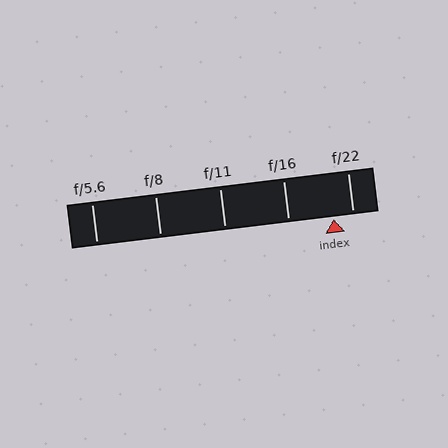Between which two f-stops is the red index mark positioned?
The index mark is between f/16 and f/22.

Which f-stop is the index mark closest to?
The index mark is closest to f/22.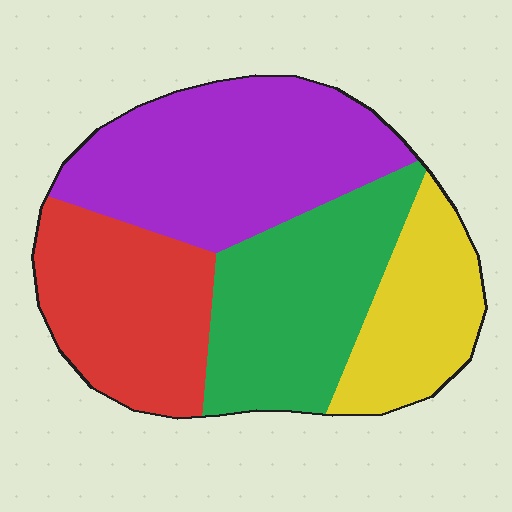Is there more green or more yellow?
Green.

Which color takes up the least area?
Yellow, at roughly 15%.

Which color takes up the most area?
Purple, at roughly 35%.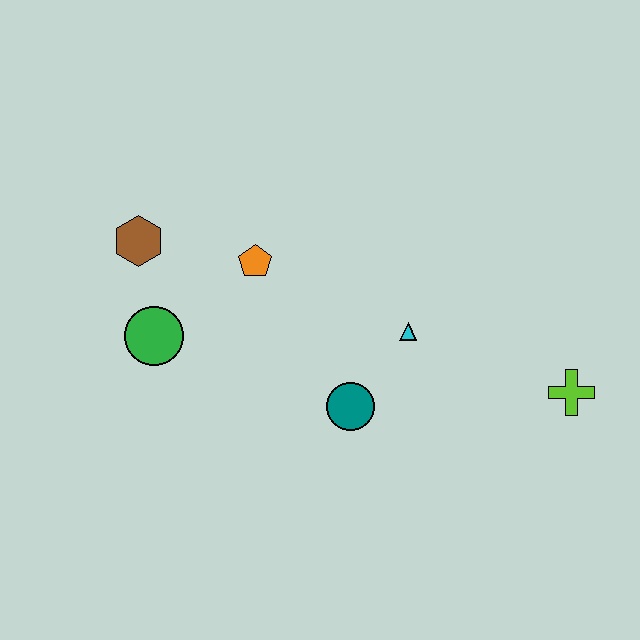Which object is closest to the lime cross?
The cyan triangle is closest to the lime cross.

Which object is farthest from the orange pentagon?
The lime cross is farthest from the orange pentagon.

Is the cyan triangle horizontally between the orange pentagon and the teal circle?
No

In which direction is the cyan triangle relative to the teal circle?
The cyan triangle is above the teal circle.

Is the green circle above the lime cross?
Yes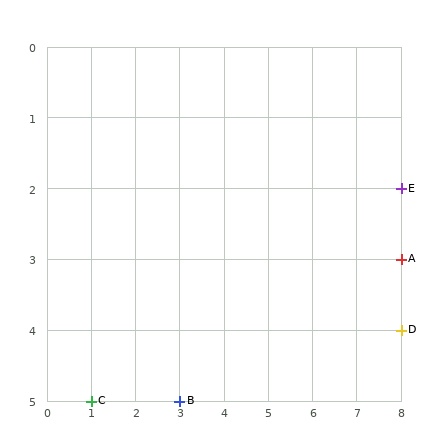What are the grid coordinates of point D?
Point D is at grid coordinates (8, 4).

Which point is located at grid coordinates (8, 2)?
Point E is at (8, 2).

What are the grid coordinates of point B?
Point B is at grid coordinates (3, 5).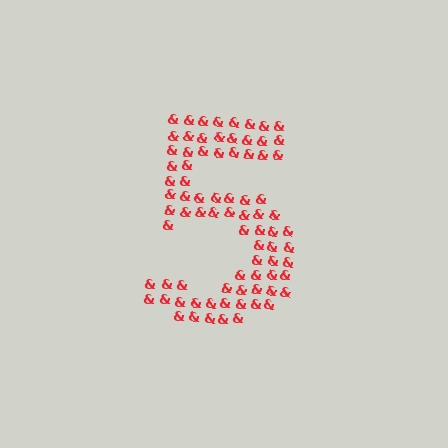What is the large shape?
The large shape is the digit 5.